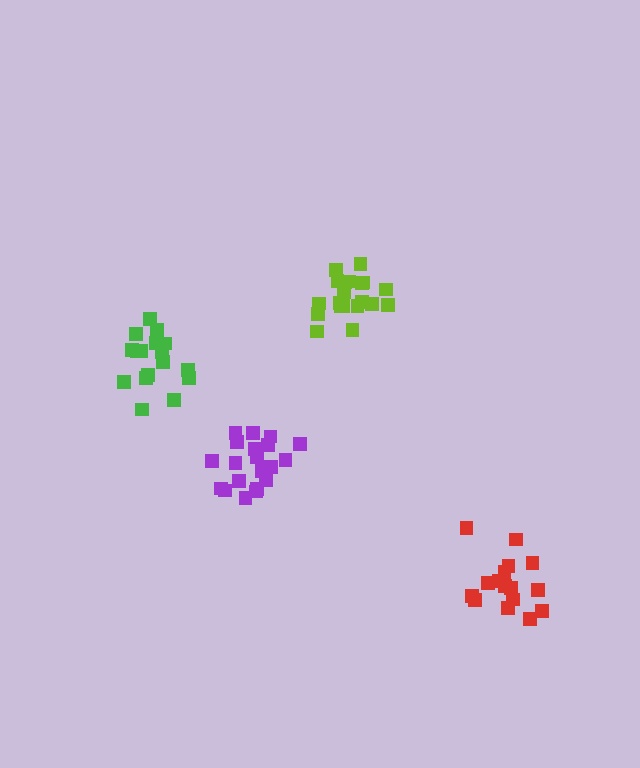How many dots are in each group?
Group 1: 20 dots, Group 2: 17 dots, Group 3: 16 dots, Group 4: 20 dots (73 total).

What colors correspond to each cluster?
The clusters are colored: lime, green, red, purple.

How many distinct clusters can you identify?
There are 4 distinct clusters.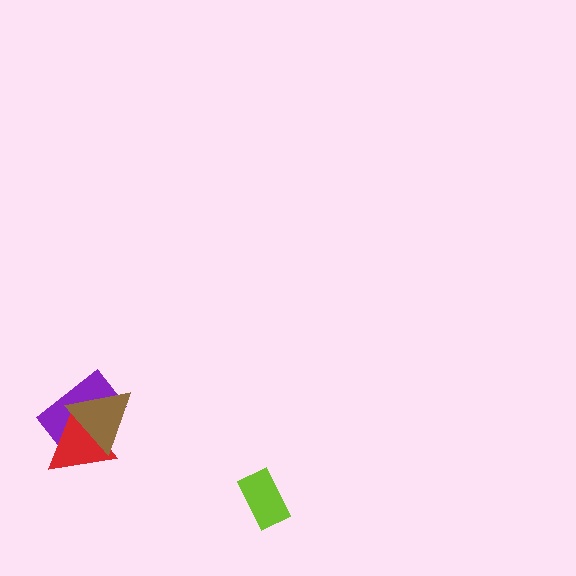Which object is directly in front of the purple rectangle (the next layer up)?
The red triangle is directly in front of the purple rectangle.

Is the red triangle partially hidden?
Yes, it is partially covered by another shape.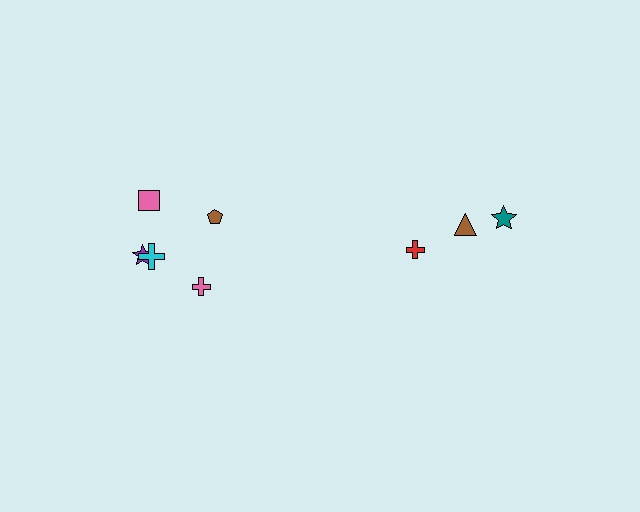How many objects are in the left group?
There are 5 objects.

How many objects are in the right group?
There are 3 objects.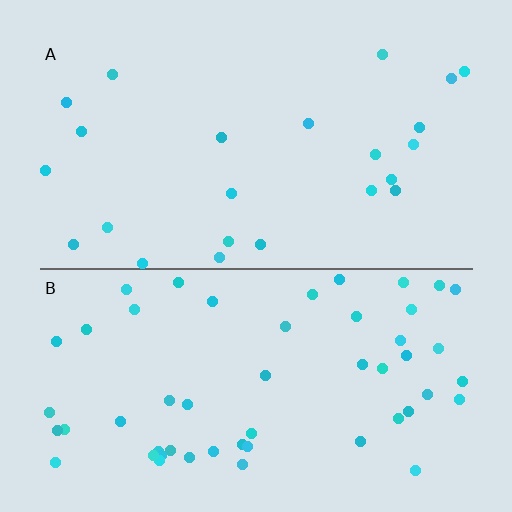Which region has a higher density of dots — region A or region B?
B (the bottom).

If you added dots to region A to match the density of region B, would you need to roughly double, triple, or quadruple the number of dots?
Approximately double.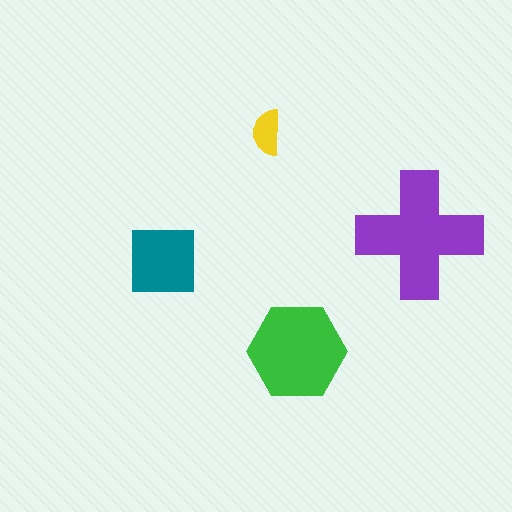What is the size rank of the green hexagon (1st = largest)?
2nd.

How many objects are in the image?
There are 4 objects in the image.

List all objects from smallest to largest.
The yellow semicircle, the teal square, the green hexagon, the purple cross.